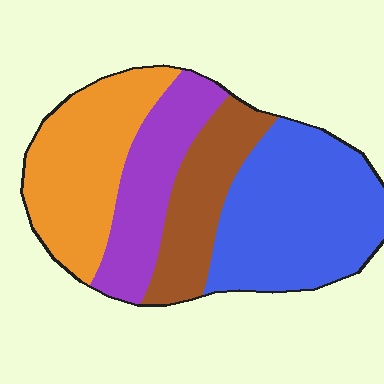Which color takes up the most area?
Blue, at roughly 35%.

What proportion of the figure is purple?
Purple covers 19% of the figure.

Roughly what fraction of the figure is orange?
Orange takes up between a quarter and a half of the figure.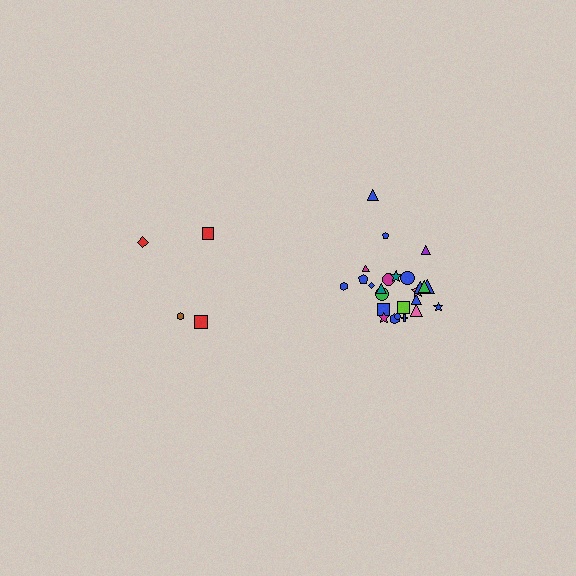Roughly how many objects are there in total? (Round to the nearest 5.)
Roughly 30 objects in total.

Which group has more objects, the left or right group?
The right group.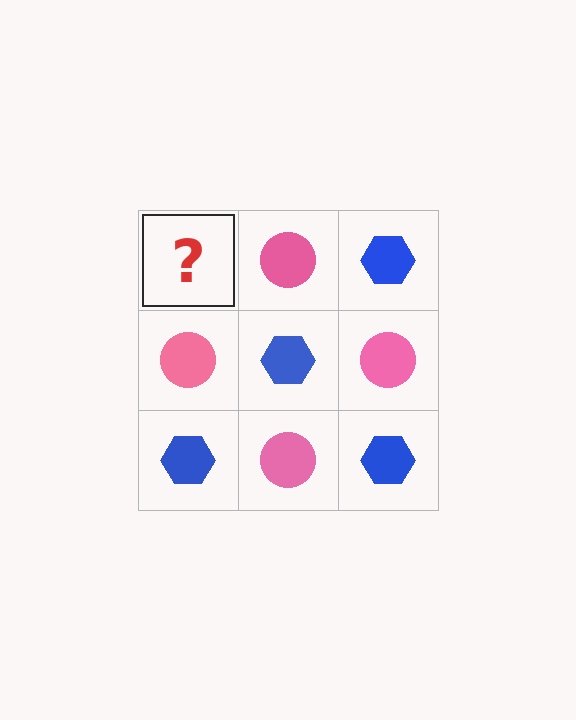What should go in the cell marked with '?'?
The missing cell should contain a blue hexagon.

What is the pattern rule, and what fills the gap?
The rule is that it alternates blue hexagon and pink circle in a checkerboard pattern. The gap should be filled with a blue hexagon.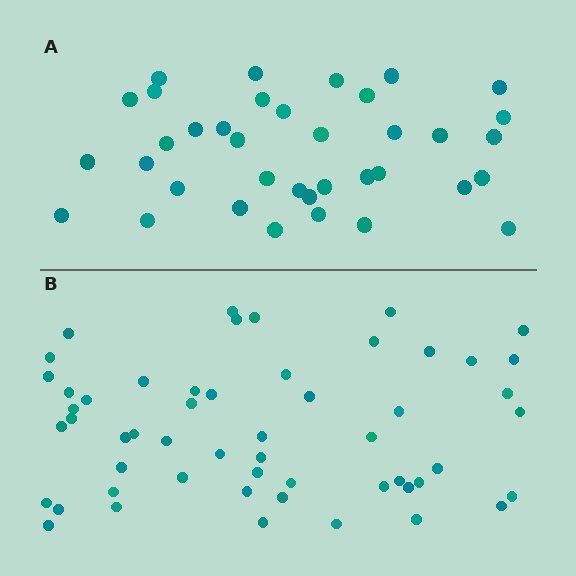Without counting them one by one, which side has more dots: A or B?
Region B (the bottom region) has more dots.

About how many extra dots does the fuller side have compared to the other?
Region B has approximately 15 more dots than region A.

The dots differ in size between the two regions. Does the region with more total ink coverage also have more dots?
No. Region A has more total ink coverage because its dots are larger, but region B actually contains more individual dots. Total area can be misleading — the number of items is what matters here.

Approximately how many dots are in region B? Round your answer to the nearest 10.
About 50 dots. (The exact count is 54, which rounds to 50.)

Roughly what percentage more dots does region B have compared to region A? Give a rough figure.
About 45% more.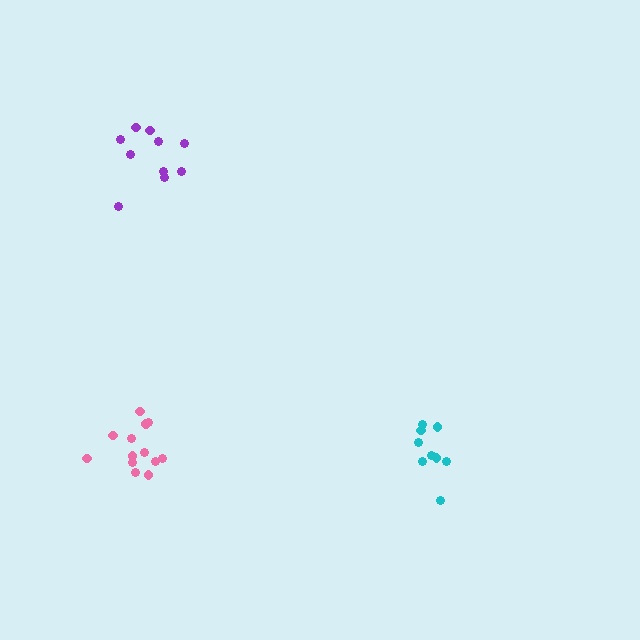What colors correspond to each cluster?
The clusters are colored: pink, cyan, purple.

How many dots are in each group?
Group 1: 13 dots, Group 2: 9 dots, Group 3: 10 dots (32 total).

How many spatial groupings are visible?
There are 3 spatial groupings.